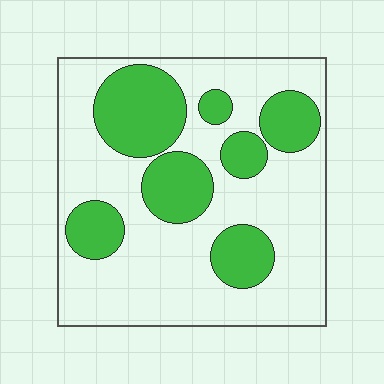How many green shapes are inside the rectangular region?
7.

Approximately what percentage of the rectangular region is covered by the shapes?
Approximately 30%.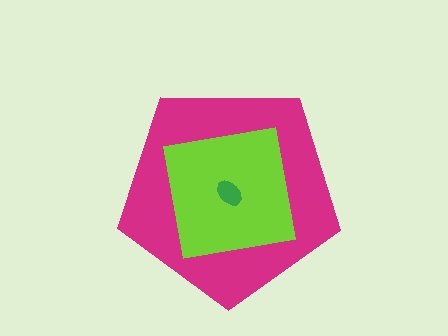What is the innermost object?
The green ellipse.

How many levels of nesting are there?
3.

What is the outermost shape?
The magenta pentagon.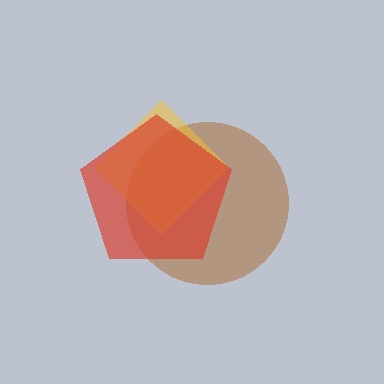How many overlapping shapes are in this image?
There are 3 overlapping shapes in the image.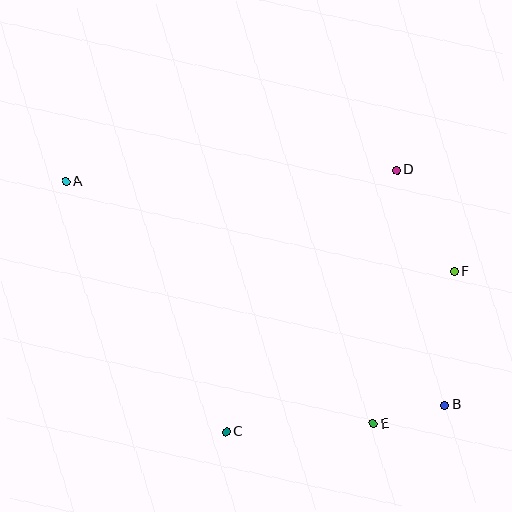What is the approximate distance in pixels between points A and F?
The distance between A and F is approximately 399 pixels.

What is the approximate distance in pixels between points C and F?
The distance between C and F is approximately 279 pixels.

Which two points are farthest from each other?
Points A and B are farthest from each other.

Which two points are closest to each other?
Points B and E are closest to each other.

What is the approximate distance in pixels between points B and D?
The distance between B and D is approximately 240 pixels.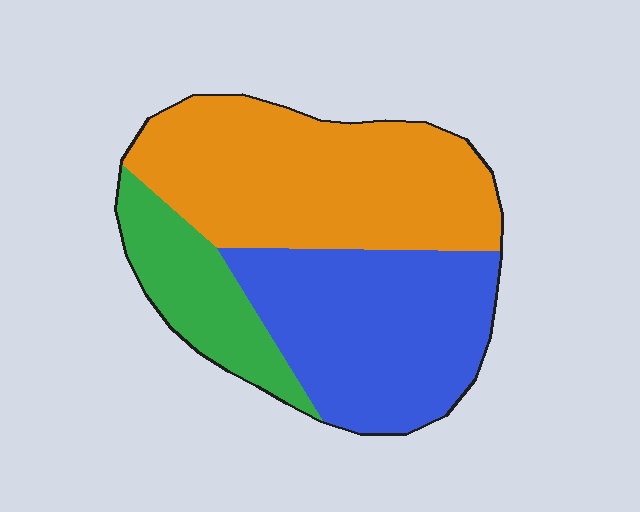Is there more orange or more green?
Orange.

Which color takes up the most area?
Orange, at roughly 45%.